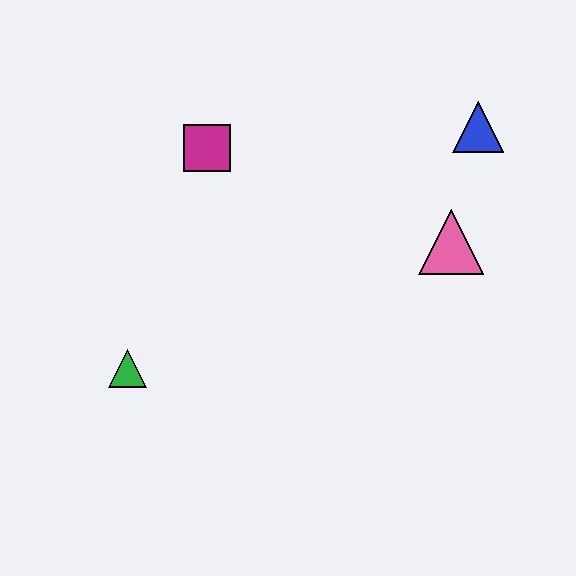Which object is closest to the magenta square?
The green triangle is closest to the magenta square.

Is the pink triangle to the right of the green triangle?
Yes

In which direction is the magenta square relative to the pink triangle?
The magenta square is to the left of the pink triangle.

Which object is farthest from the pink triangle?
The green triangle is farthest from the pink triangle.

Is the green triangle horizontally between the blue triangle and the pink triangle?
No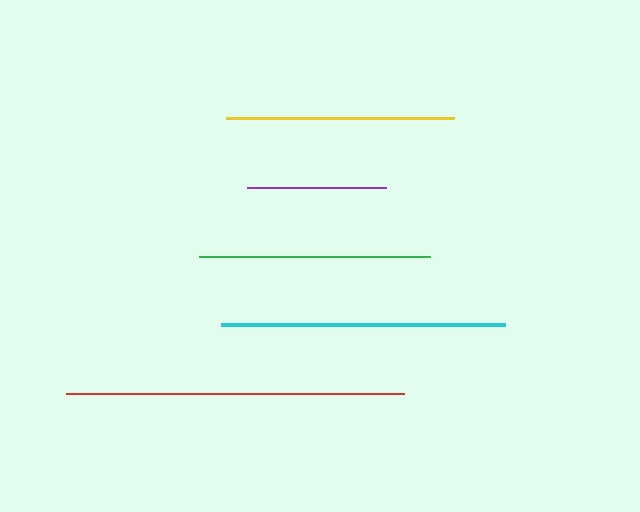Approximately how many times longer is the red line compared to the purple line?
The red line is approximately 2.4 times the length of the purple line.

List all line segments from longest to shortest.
From longest to shortest: red, cyan, green, yellow, purple.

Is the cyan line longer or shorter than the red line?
The red line is longer than the cyan line.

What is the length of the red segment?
The red segment is approximately 338 pixels long.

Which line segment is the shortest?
The purple line is the shortest at approximately 139 pixels.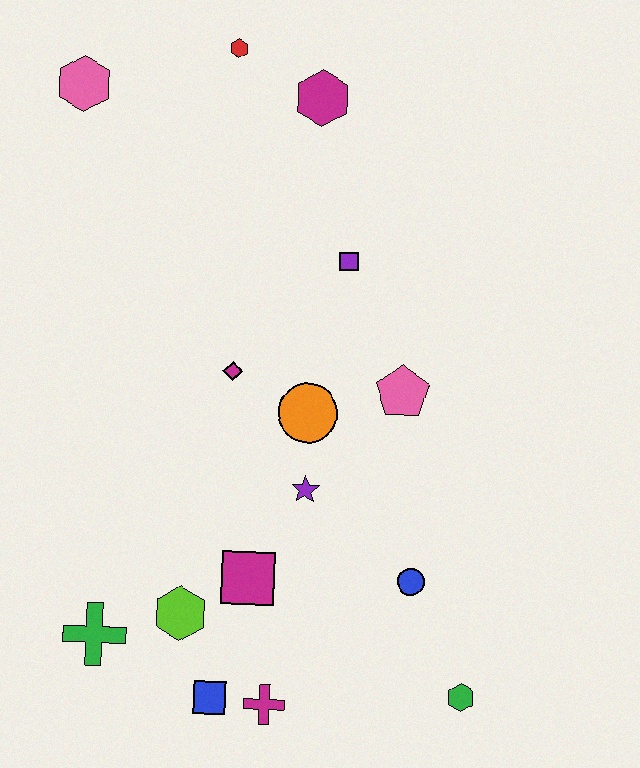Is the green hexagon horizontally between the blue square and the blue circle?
No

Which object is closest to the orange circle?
The purple star is closest to the orange circle.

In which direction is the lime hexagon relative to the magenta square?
The lime hexagon is to the left of the magenta square.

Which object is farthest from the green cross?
The red hexagon is farthest from the green cross.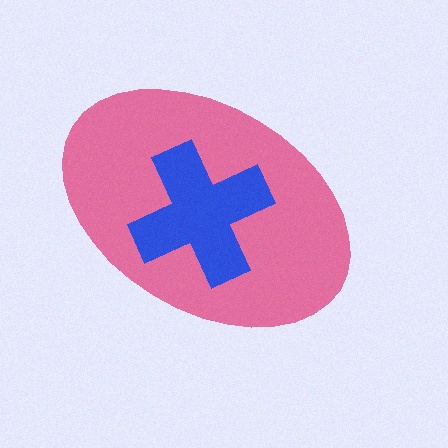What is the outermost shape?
The pink ellipse.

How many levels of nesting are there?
2.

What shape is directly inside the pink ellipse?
The blue cross.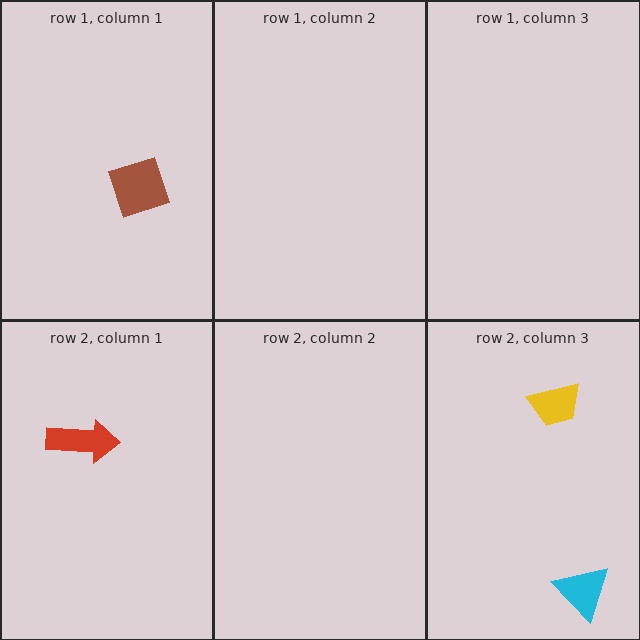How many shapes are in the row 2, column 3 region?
2.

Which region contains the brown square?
The row 1, column 1 region.